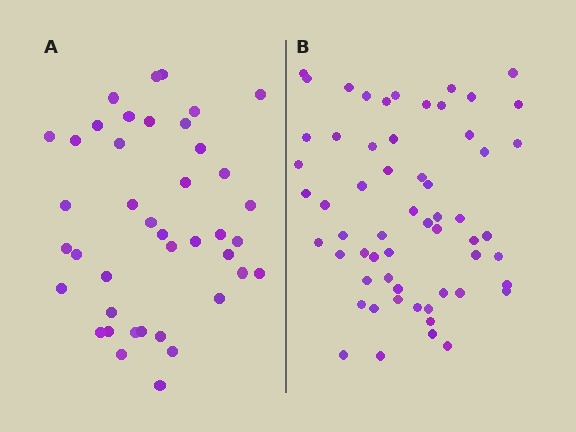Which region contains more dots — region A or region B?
Region B (the right region) has more dots.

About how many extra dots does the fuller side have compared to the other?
Region B has approximately 20 more dots than region A.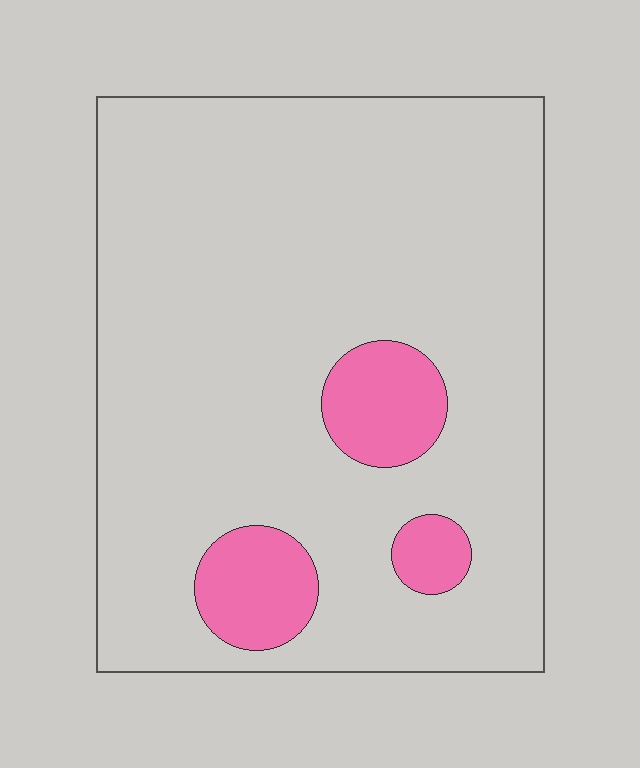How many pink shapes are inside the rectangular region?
3.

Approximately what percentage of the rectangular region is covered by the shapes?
Approximately 10%.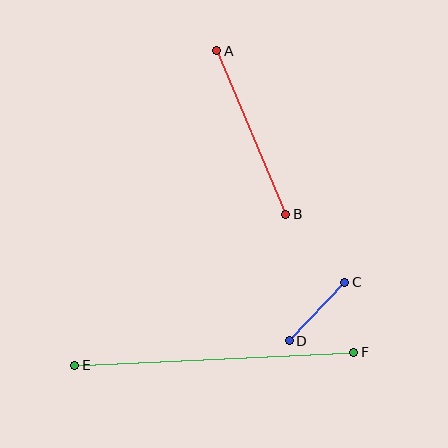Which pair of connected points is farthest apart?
Points E and F are farthest apart.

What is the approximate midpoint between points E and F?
The midpoint is at approximately (214, 359) pixels.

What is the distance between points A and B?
The distance is approximately 178 pixels.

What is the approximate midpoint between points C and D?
The midpoint is at approximately (317, 312) pixels.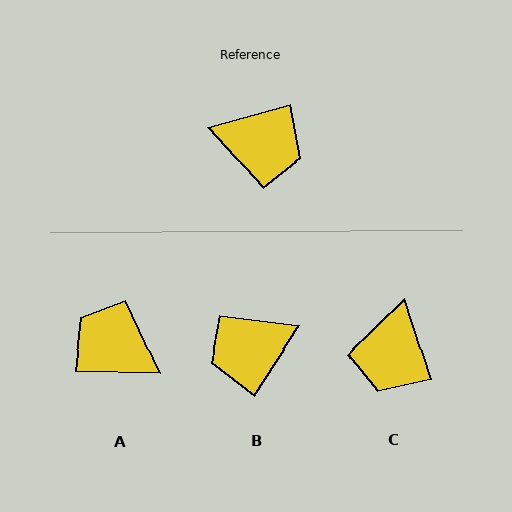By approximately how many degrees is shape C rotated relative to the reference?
Approximately 88 degrees clockwise.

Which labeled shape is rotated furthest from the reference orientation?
A, about 163 degrees away.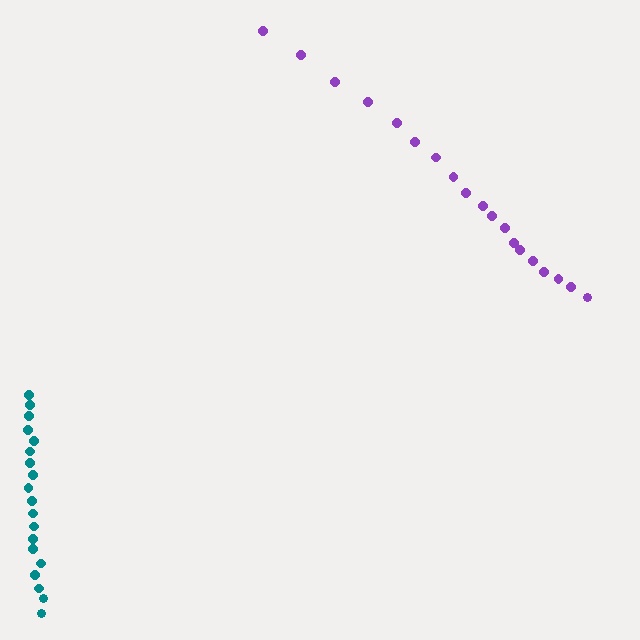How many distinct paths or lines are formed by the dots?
There are 2 distinct paths.